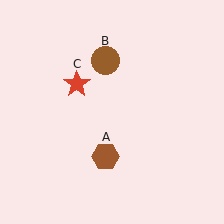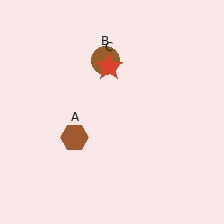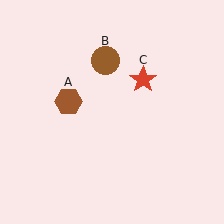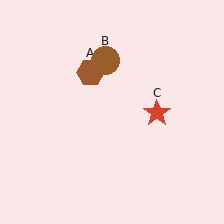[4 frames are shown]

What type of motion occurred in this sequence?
The brown hexagon (object A), red star (object C) rotated clockwise around the center of the scene.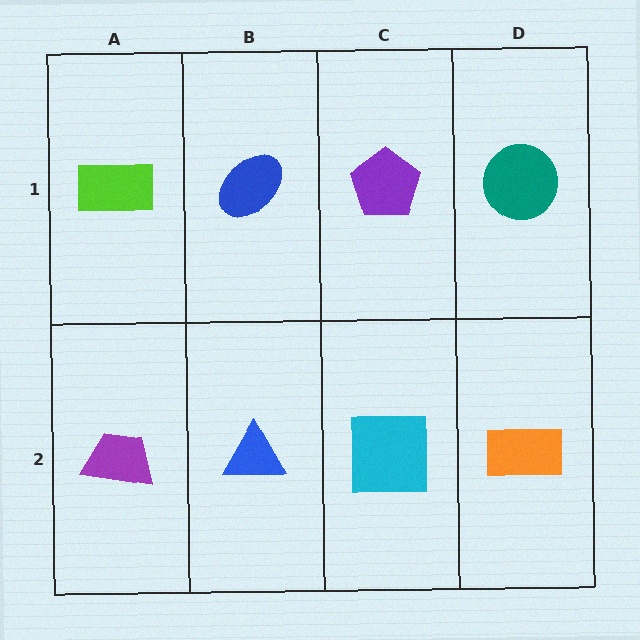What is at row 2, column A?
A purple trapezoid.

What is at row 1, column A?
A lime rectangle.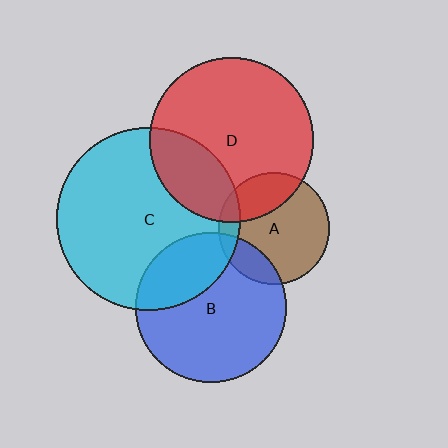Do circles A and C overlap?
Yes.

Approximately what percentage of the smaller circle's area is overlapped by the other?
Approximately 10%.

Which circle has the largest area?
Circle C (cyan).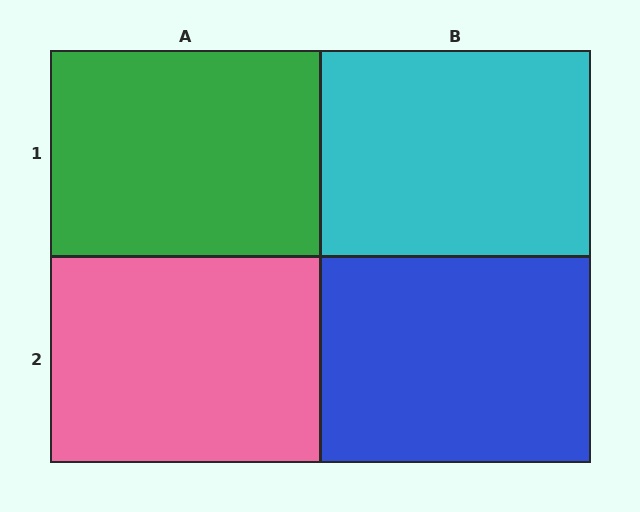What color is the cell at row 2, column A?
Pink.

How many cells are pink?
1 cell is pink.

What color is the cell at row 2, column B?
Blue.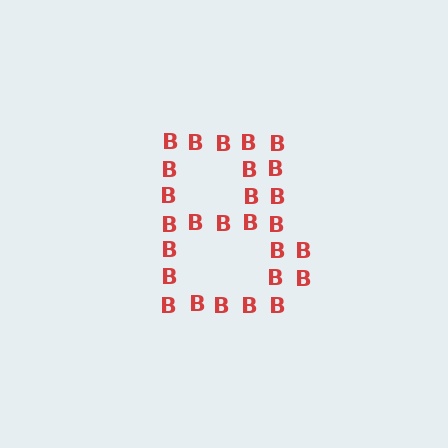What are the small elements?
The small elements are letter B's.